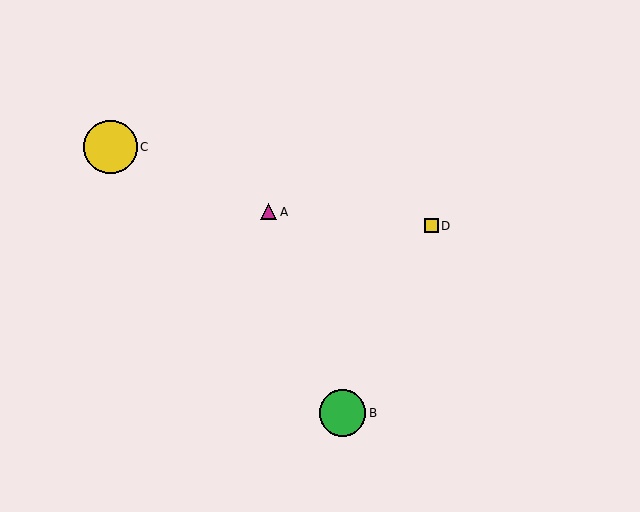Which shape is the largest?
The yellow circle (labeled C) is the largest.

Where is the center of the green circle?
The center of the green circle is at (343, 413).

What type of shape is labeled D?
Shape D is a yellow square.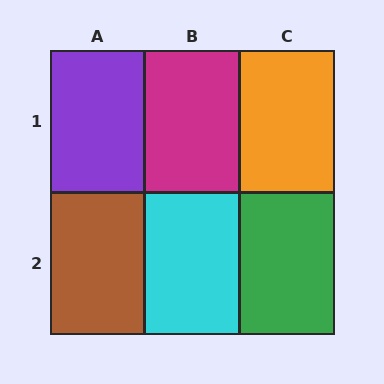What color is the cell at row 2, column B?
Cyan.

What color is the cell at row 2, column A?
Brown.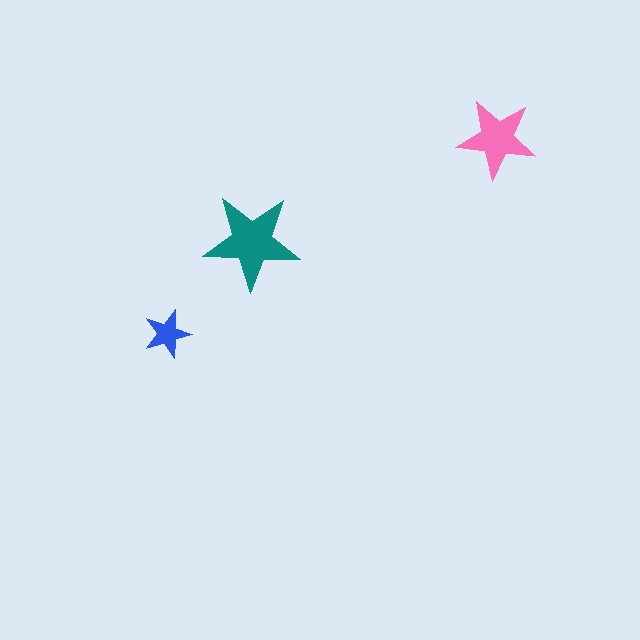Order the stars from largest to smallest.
the teal one, the pink one, the blue one.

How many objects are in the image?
There are 3 objects in the image.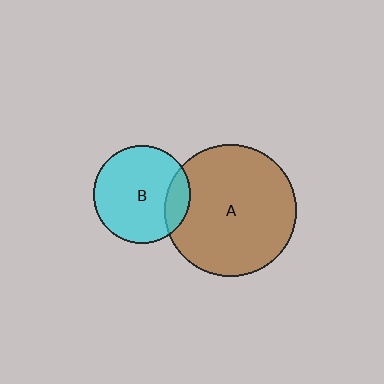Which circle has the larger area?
Circle A (brown).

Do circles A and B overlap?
Yes.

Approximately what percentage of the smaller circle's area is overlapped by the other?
Approximately 15%.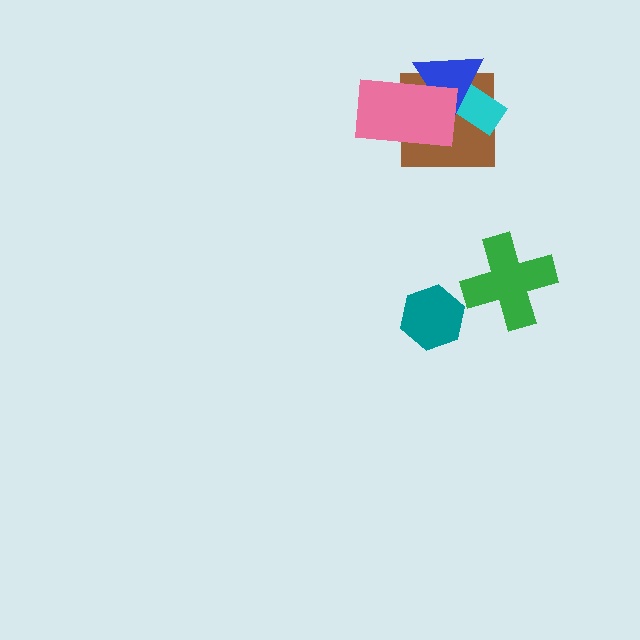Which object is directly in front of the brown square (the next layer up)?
The cyan rectangle is directly in front of the brown square.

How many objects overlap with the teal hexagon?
0 objects overlap with the teal hexagon.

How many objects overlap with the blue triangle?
3 objects overlap with the blue triangle.